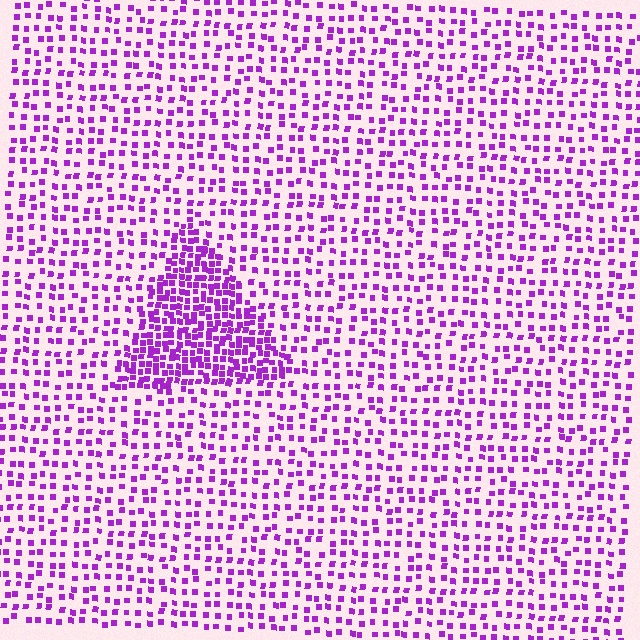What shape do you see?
I see a triangle.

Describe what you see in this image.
The image contains small purple elements arranged at two different densities. A triangle-shaped region is visible where the elements are more densely packed than the surrounding area.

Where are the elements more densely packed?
The elements are more densely packed inside the triangle boundary.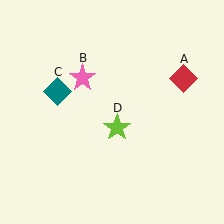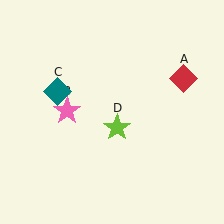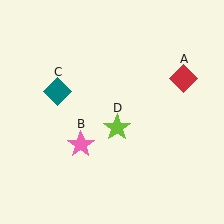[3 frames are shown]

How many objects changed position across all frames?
1 object changed position: pink star (object B).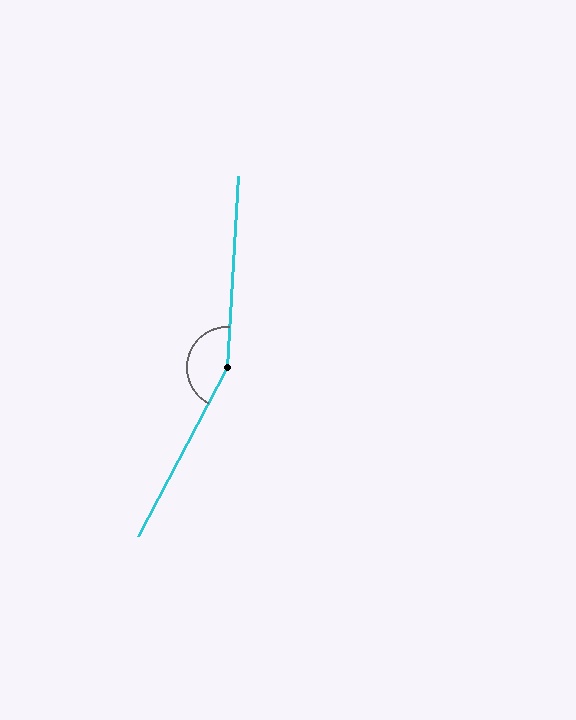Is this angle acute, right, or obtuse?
It is obtuse.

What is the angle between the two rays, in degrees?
Approximately 155 degrees.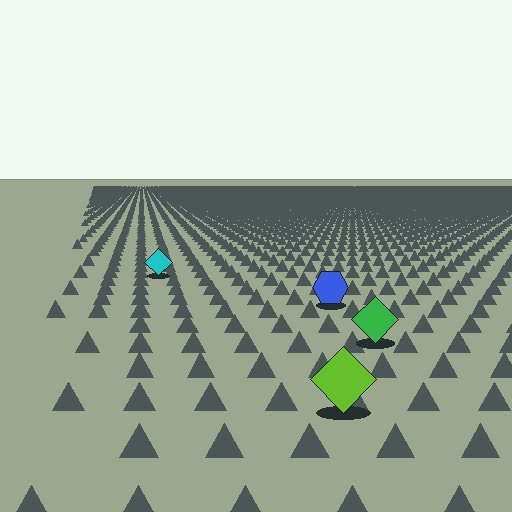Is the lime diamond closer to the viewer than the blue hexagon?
Yes. The lime diamond is closer — you can tell from the texture gradient: the ground texture is coarser near it.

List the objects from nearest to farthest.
From nearest to farthest: the lime diamond, the green diamond, the blue hexagon, the cyan diamond.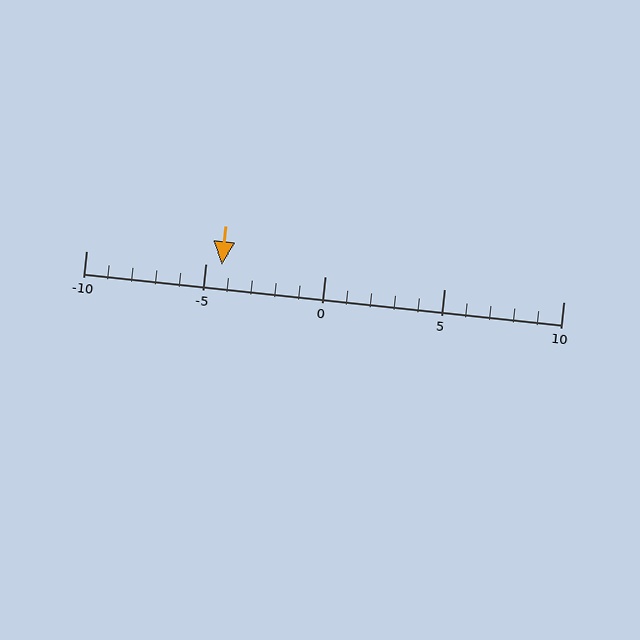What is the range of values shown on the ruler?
The ruler shows values from -10 to 10.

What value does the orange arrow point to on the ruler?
The orange arrow points to approximately -4.